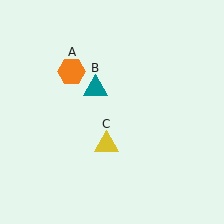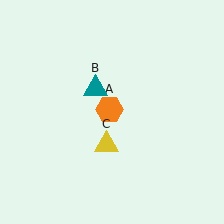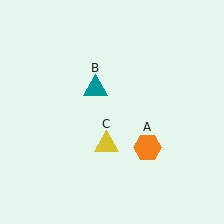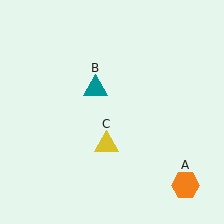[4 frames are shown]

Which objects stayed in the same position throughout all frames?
Teal triangle (object B) and yellow triangle (object C) remained stationary.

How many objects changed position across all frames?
1 object changed position: orange hexagon (object A).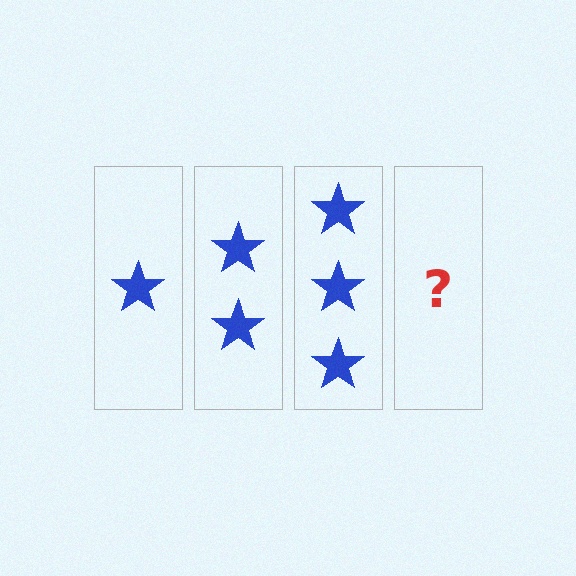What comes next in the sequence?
The next element should be 4 stars.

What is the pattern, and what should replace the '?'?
The pattern is that each step adds one more star. The '?' should be 4 stars.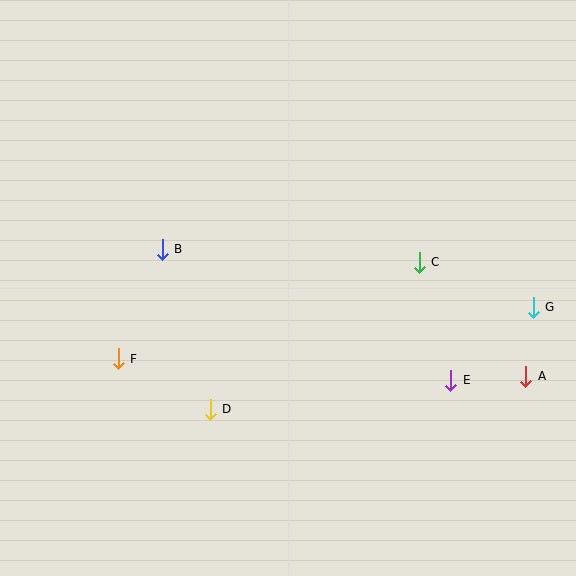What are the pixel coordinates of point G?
Point G is at (533, 307).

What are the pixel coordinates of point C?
Point C is at (419, 262).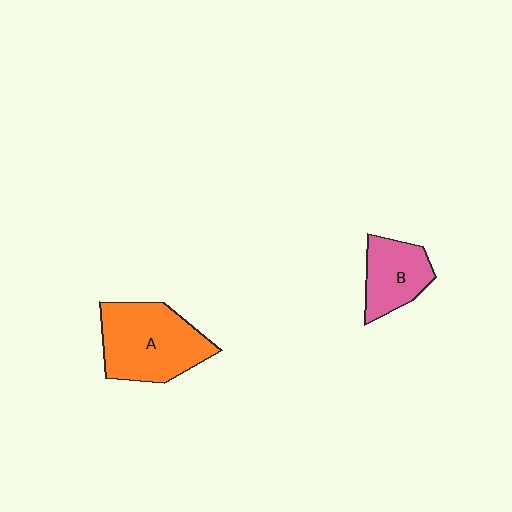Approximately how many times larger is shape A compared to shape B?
Approximately 1.7 times.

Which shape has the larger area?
Shape A (orange).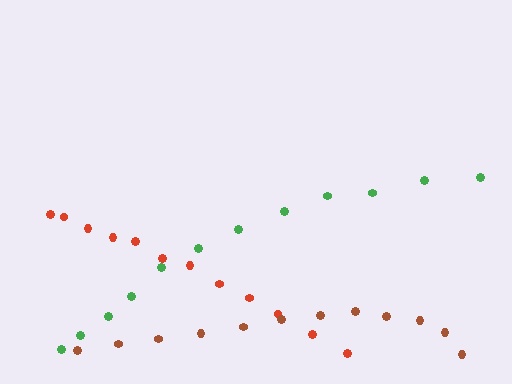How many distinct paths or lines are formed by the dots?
There are 3 distinct paths.